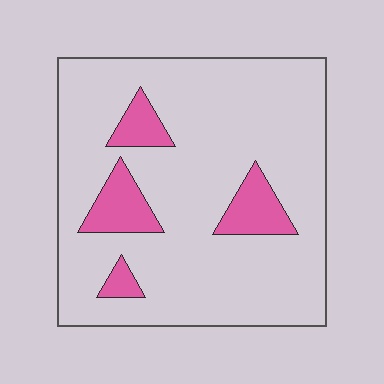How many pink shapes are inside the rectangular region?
4.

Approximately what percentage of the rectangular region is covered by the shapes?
Approximately 15%.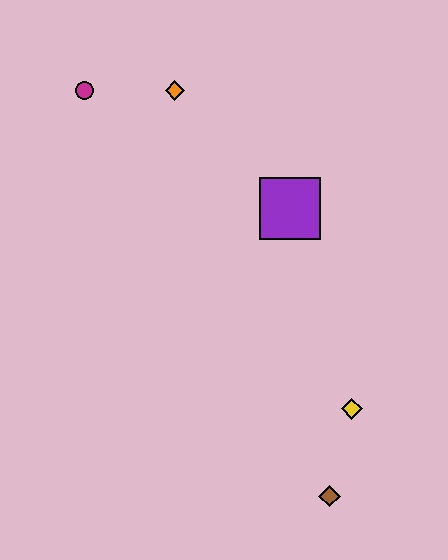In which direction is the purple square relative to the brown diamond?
The purple square is above the brown diamond.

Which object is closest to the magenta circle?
The orange diamond is closest to the magenta circle.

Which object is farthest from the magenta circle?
The brown diamond is farthest from the magenta circle.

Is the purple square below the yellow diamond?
No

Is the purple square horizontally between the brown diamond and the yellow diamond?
No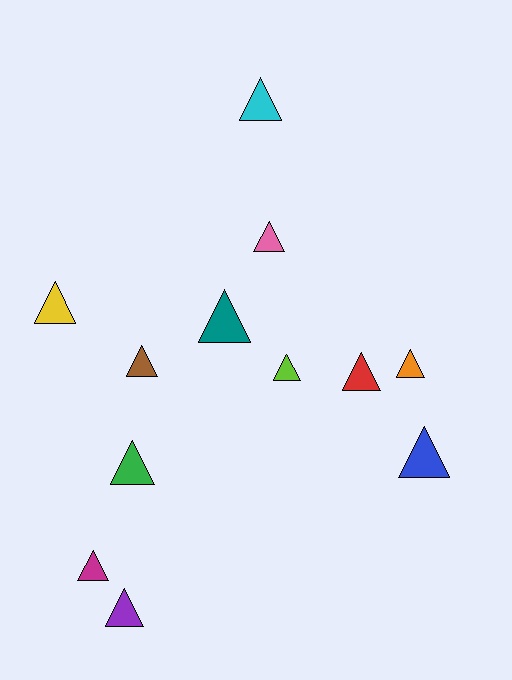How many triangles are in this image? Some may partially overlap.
There are 12 triangles.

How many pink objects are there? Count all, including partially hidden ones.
There is 1 pink object.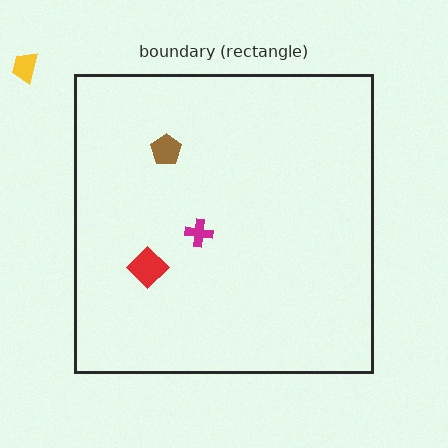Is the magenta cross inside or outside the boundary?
Inside.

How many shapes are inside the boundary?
3 inside, 1 outside.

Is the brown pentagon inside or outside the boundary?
Inside.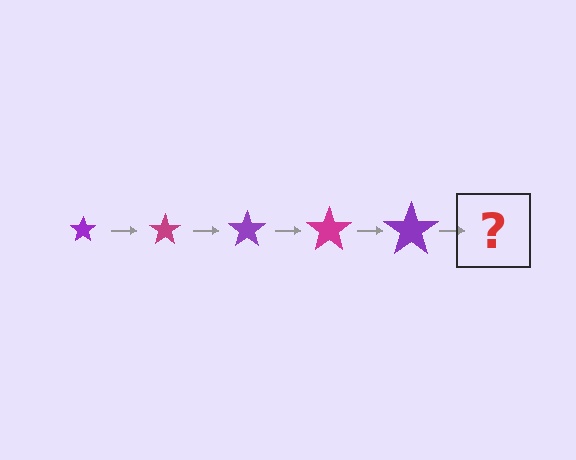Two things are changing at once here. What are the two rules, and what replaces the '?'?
The two rules are that the star grows larger each step and the color cycles through purple and magenta. The '?' should be a magenta star, larger than the previous one.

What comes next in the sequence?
The next element should be a magenta star, larger than the previous one.